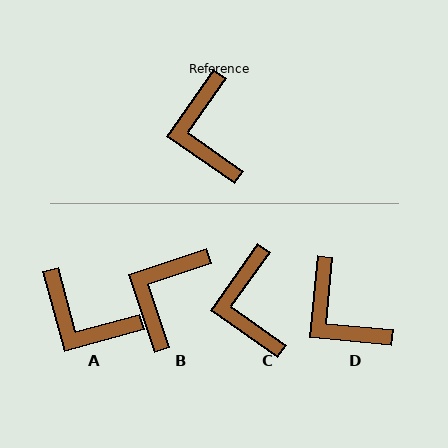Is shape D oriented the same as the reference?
No, it is off by about 29 degrees.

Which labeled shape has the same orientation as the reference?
C.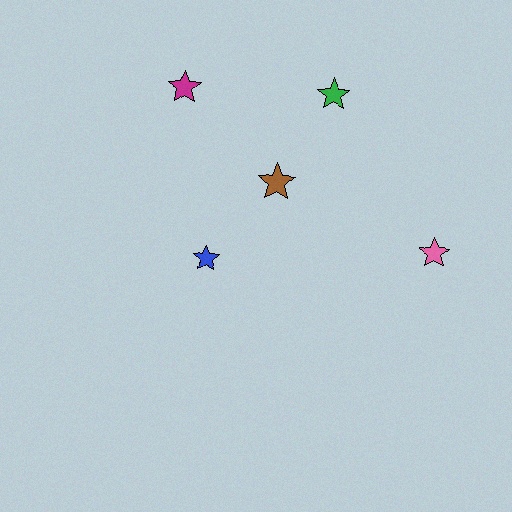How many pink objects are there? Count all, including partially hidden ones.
There is 1 pink object.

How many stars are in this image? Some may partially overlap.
There are 5 stars.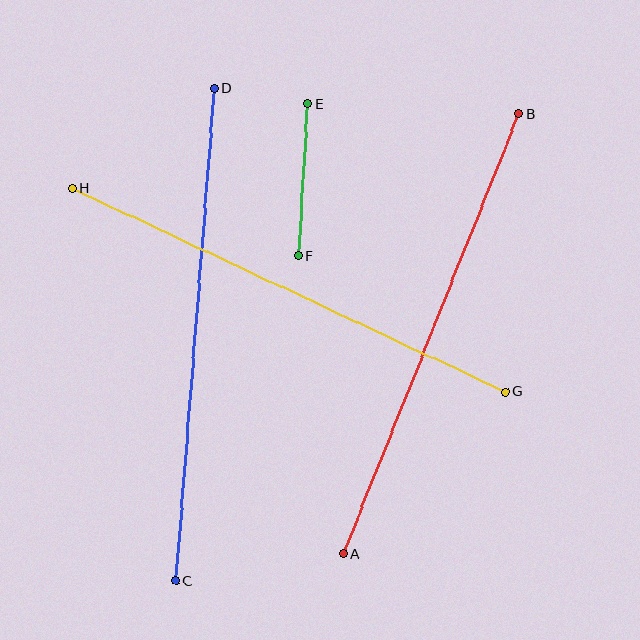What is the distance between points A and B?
The distance is approximately 473 pixels.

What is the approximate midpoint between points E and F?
The midpoint is at approximately (303, 180) pixels.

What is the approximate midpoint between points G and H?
The midpoint is at approximately (289, 290) pixels.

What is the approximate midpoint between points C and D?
The midpoint is at approximately (195, 335) pixels.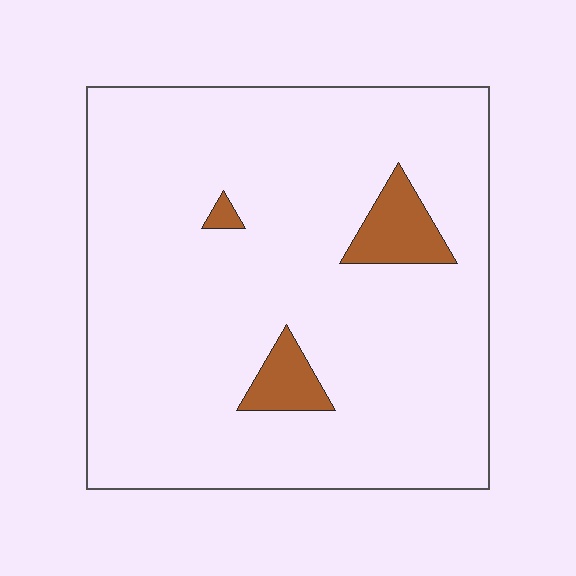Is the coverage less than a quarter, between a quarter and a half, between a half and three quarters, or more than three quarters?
Less than a quarter.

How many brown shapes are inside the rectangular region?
3.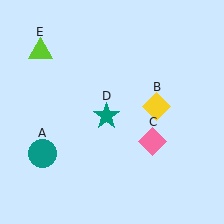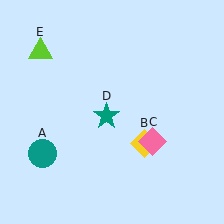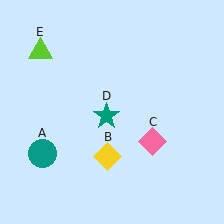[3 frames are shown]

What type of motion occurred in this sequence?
The yellow diamond (object B) rotated clockwise around the center of the scene.